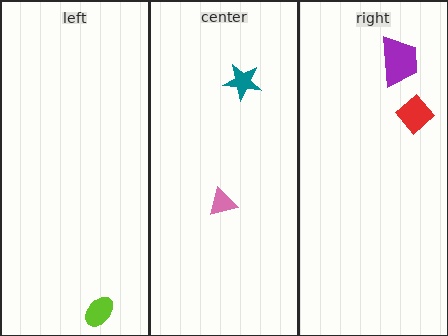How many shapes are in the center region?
2.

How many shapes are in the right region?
2.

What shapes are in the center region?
The pink triangle, the teal star.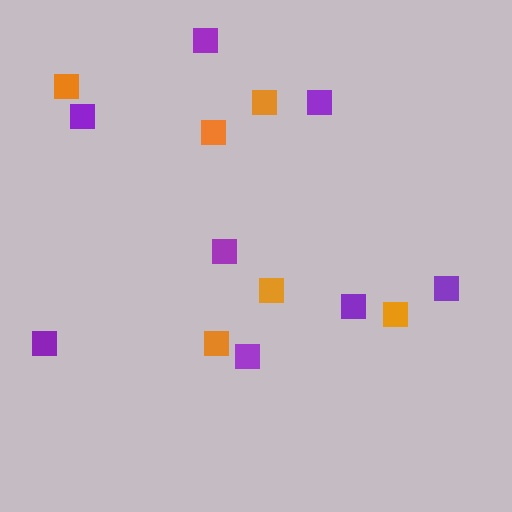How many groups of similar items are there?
There are 2 groups: one group of orange squares (6) and one group of purple squares (8).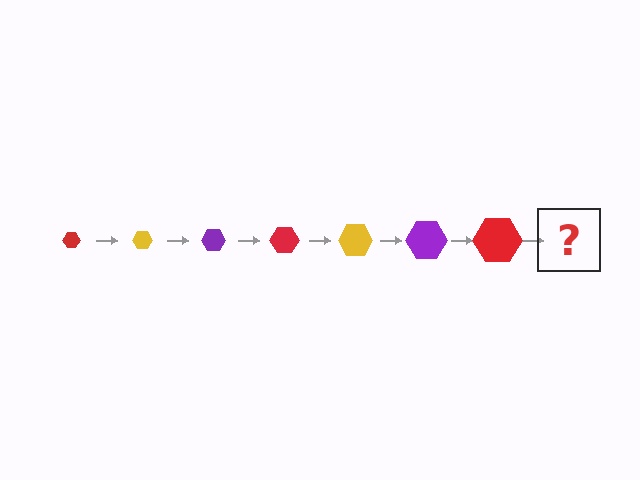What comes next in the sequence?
The next element should be a yellow hexagon, larger than the previous one.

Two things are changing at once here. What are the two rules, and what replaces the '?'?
The two rules are that the hexagon grows larger each step and the color cycles through red, yellow, and purple. The '?' should be a yellow hexagon, larger than the previous one.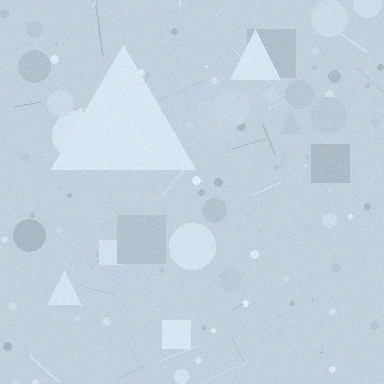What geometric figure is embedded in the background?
A triangle is embedded in the background.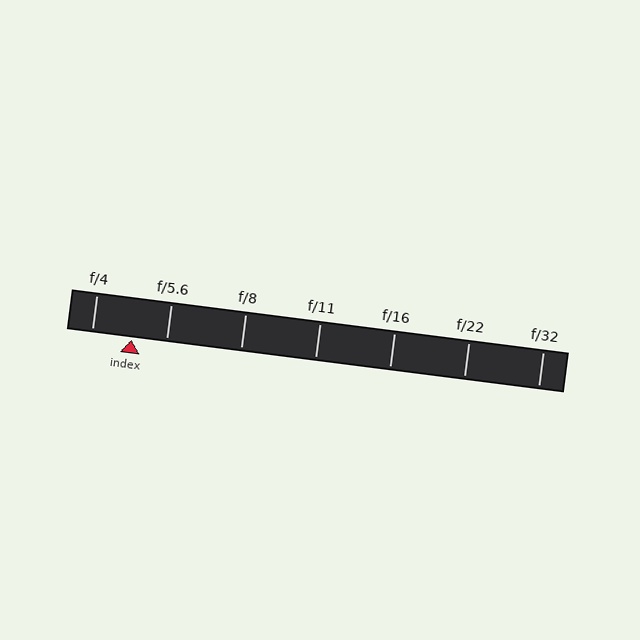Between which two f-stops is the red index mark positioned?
The index mark is between f/4 and f/5.6.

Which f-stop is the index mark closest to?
The index mark is closest to f/5.6.